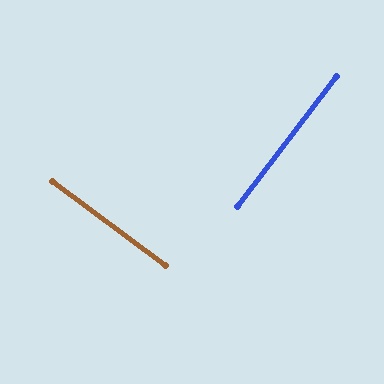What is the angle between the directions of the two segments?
Approximately 89 degrees.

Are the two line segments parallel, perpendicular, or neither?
Perpendicular — they meet at approximately 89°.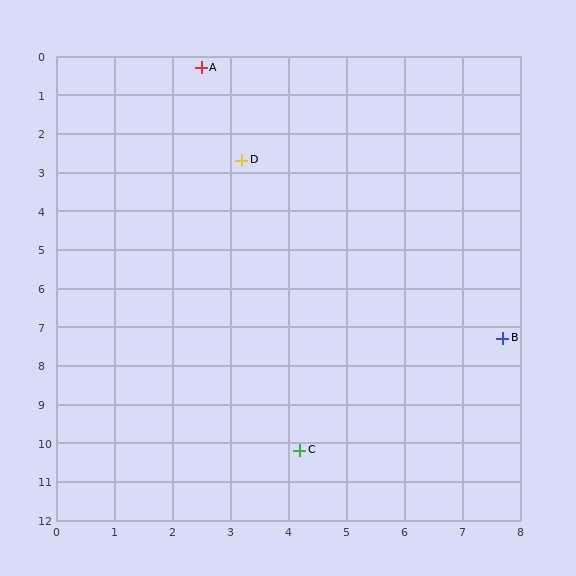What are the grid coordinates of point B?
Point B is at approximately (7.7, 7.3).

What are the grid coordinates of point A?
Point A is at approximately (2.5, 0.3).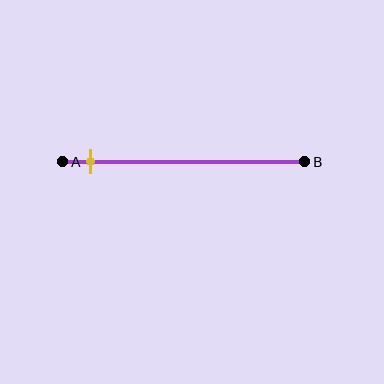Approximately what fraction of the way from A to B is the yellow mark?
The yellow mark is approximately 10% of the way from A to B.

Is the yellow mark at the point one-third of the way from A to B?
No, the mark is at about 10% from A, not at the 33% one-third point.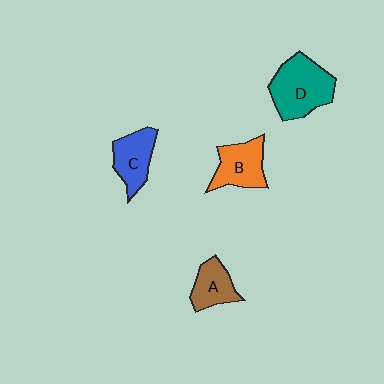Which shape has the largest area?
Shape D (teal).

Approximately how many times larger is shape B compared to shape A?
Approximately 1.3 times.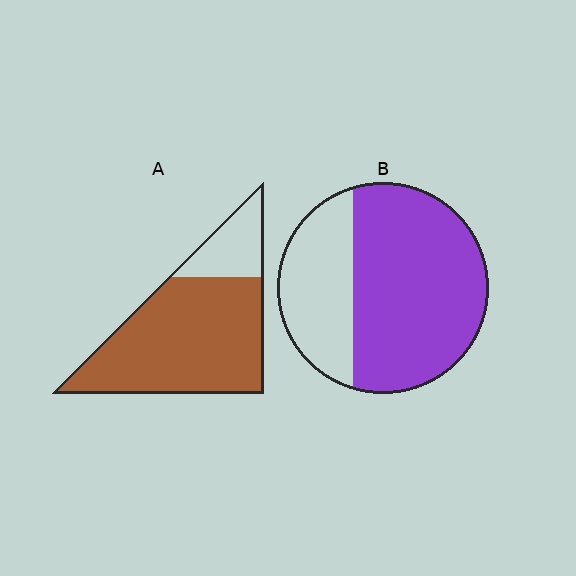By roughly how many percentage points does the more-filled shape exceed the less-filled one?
By roughly 10 percentage points (A over B).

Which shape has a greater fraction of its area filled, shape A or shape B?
Shape A.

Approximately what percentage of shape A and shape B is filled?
A is approximately 80% and B is approximately 70%.